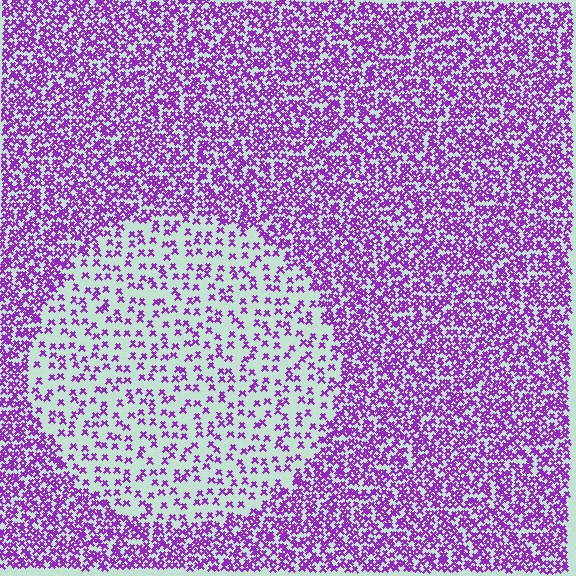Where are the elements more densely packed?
The elements are more densely packed outside the circle boundary.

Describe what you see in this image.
The image contains small purple elements arranged at two different densities. A circle-shaped region is visible where the elements are less densely packed than the surrounding area.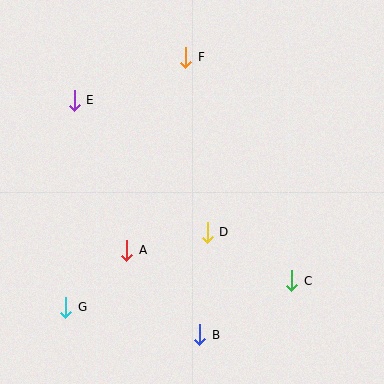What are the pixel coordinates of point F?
Point F is at (186, 57).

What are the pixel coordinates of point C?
Point C is at (292, 281).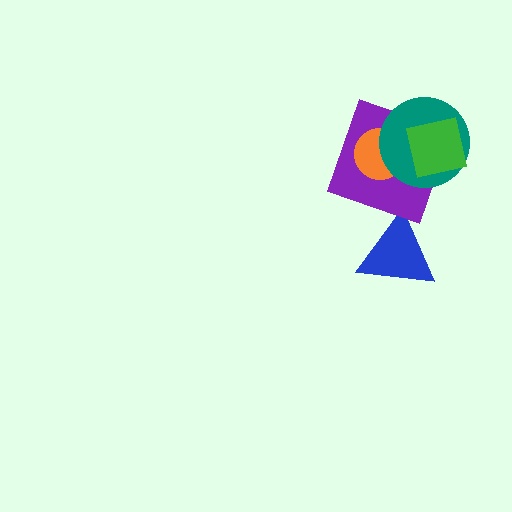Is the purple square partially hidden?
Yes, it is partially covered by another shape.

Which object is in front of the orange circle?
The teal circle is in front of the orange circle.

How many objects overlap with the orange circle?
2 objects overlap with the orange circle.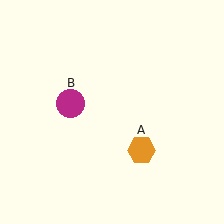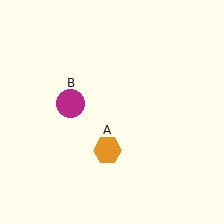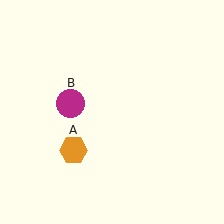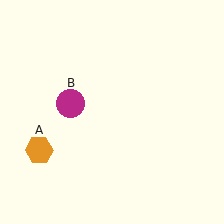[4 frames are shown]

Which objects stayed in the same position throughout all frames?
Magenta circle (object B) remained stationary.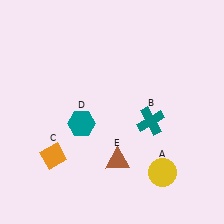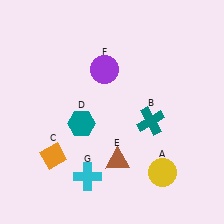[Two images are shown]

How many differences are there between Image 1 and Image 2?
There are 2 differences between the two images.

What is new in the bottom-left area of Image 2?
A cyan cross (G) was added in the bottom-left area of Image 2.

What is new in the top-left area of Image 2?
A purple circle (F) was added in the top-left area of Image 2.